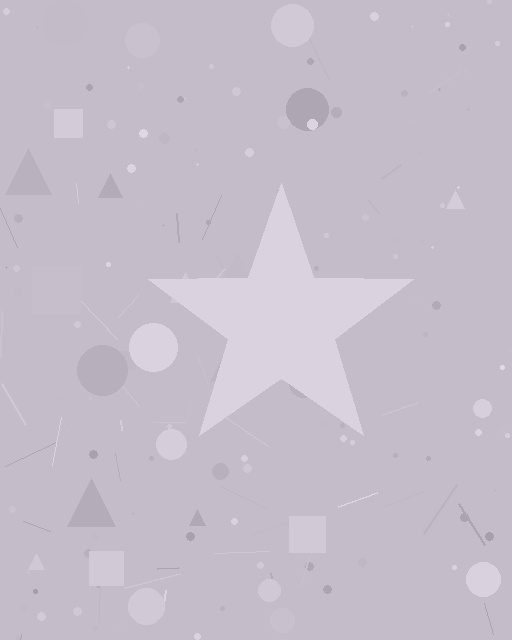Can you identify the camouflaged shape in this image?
The camouflaged shape is a star.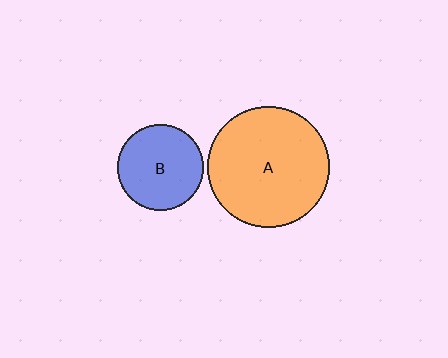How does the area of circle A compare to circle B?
Approximately 2.0 times.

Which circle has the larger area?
Circle A (orange).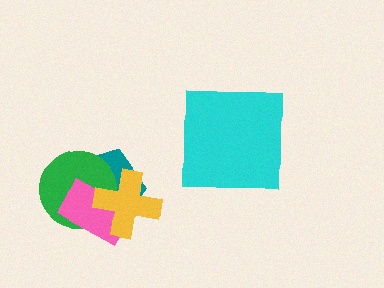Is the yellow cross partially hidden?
No, no other shape covers it.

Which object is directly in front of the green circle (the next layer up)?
The pink rectangle is directly in front of the green circle.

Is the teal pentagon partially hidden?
Yes, it is partially covered by another shape.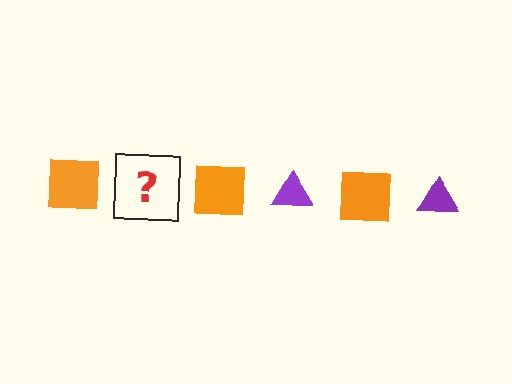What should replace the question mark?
The question mark should be replaced with a purple triangle.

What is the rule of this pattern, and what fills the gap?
The rule is that the pattern alternates between orange square and purple triangle. The gap should be filled with a purple triangle.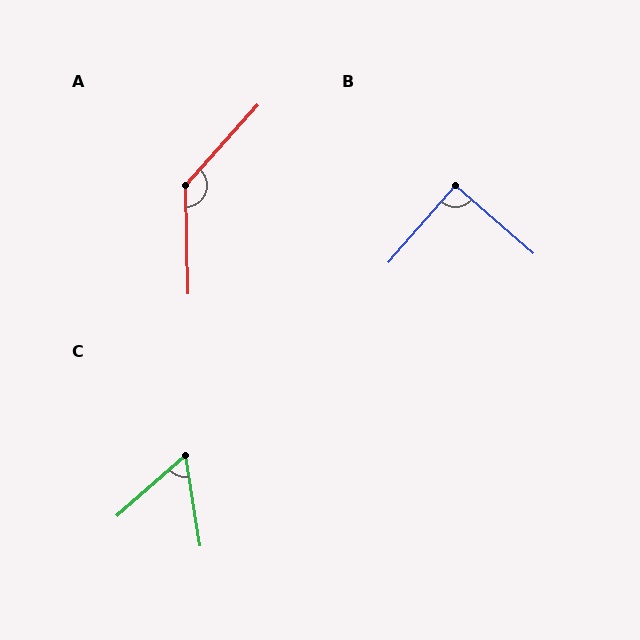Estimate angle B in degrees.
Approximately 90 degrees.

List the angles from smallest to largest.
C (57°), B (90°), A (137°).